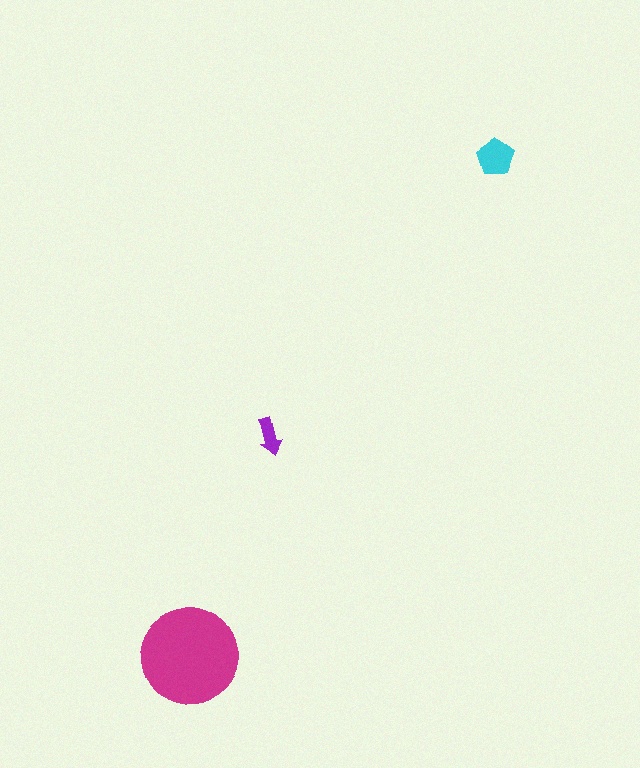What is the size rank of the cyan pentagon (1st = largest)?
2nd.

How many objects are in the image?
There are 3 objects in the image.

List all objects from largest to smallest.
The magenta circle, the cyan pentagon, the purple arrow.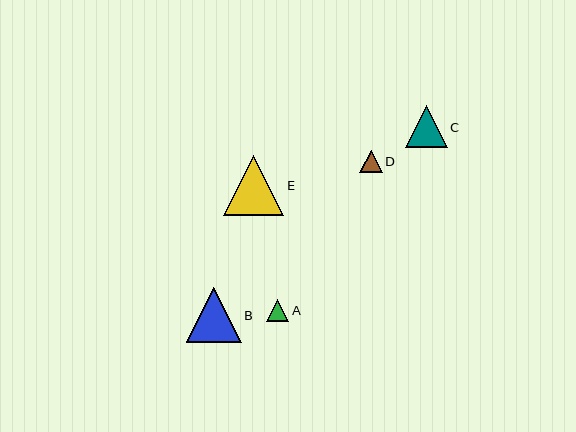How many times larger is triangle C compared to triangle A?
Triangle C is approximately 1.8 times the size of triangle A.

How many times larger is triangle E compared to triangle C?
Triangle E is approximately 1.4 times the size of triangle C.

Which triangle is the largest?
Triangle E is the largest with a size of approximately 60 pixels.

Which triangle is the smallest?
Triangle D is the smallest with a size of approximately 22 pixels.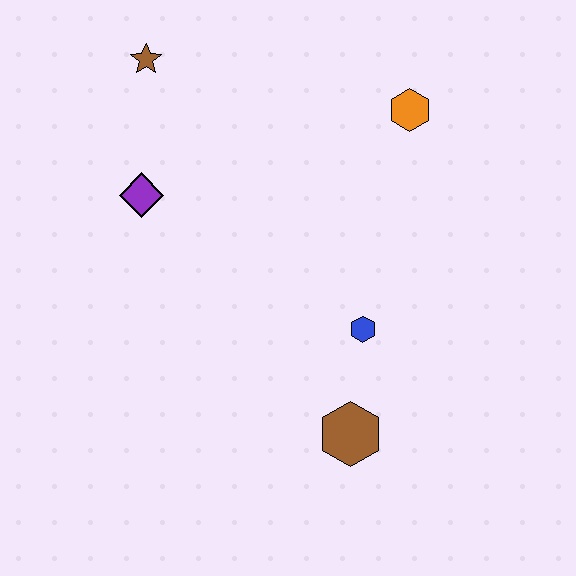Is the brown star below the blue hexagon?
No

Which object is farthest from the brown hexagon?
The brown star is farthest from the brown hexagon.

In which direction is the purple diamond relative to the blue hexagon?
The purple diamond is to the left of the blue hexagon.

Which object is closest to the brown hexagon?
The blue hexagon is closest to the brown hexagon.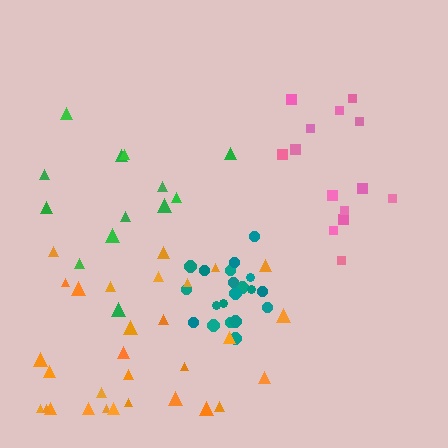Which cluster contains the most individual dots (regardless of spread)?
Orange (30).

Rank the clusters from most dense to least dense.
teal, pink, orange, green.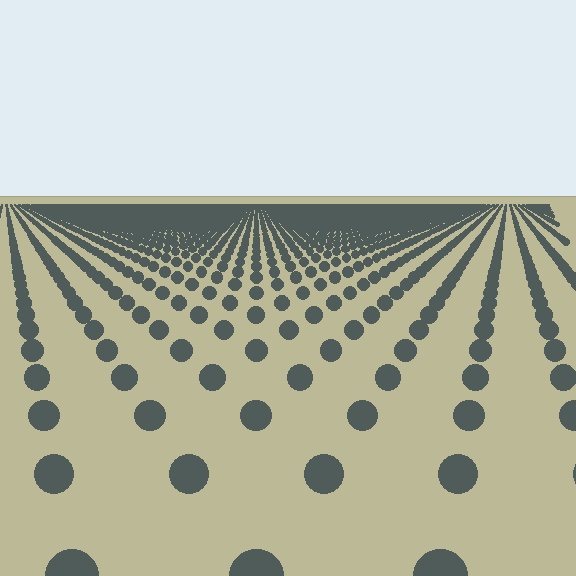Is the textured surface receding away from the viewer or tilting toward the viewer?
The surface is receding away from the viewer. Texture elements get smaller and denser toward the top.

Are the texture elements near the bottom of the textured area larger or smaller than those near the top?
Larger. Near the bottom, elements are closer to the viewer and appear at a bigger on-screen size.